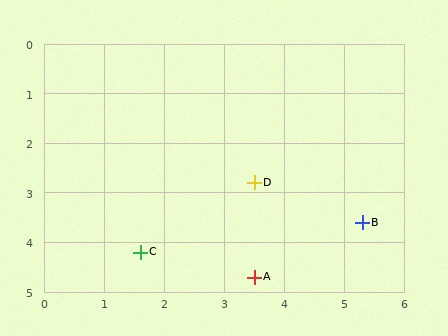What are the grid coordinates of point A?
Point A is at approximately (3.5, 4.7).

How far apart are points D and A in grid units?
Points D and A are about 1.9 grid units apart.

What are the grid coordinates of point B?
Point B is at approximately (5.3, 3.6).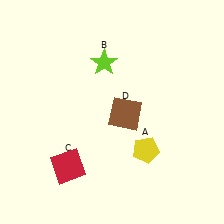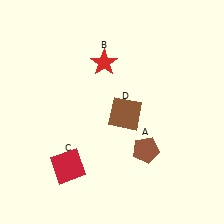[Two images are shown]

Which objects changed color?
A changed from yellow to brown. B changed from lime to red.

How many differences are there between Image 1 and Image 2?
There are 2 differences between the two images.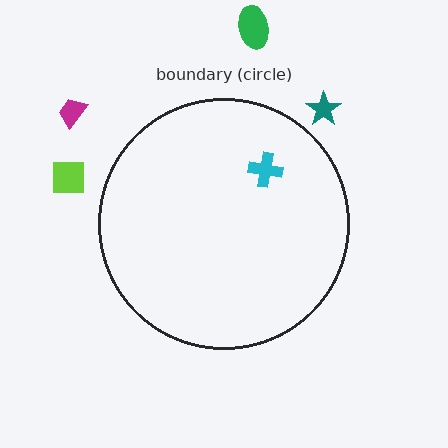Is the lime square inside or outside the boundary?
Outside.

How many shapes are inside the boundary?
1 inside, 4 outside.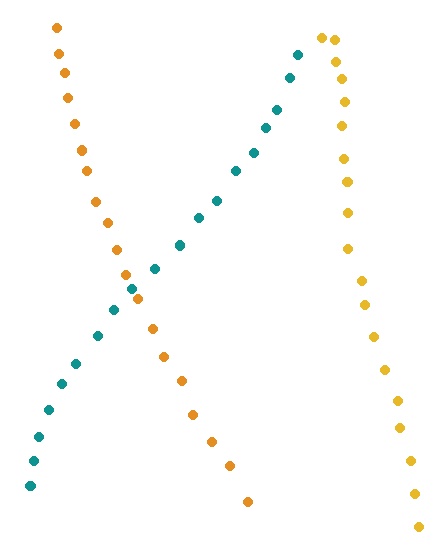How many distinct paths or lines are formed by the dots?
There are 3 distinct paths.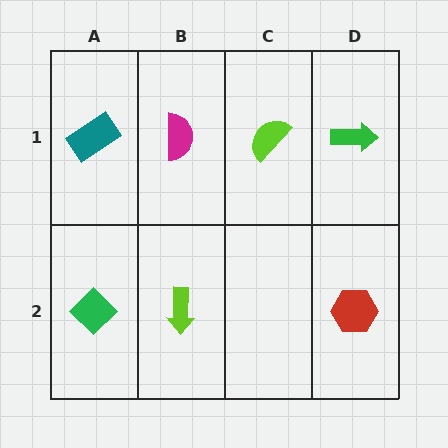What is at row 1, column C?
A lime semicircle.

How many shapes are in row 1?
4 shapes.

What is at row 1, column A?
A teal rectangle.